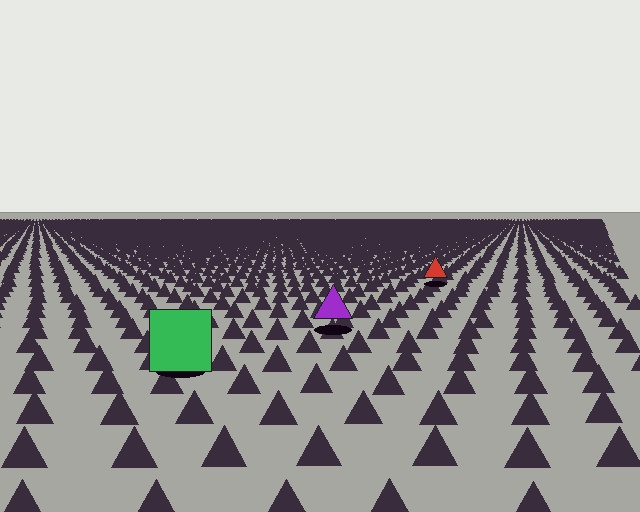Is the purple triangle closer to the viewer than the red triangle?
Yes. The purple triangle is closer — you can tell from the texture gradient: the ground texture is coarser near it.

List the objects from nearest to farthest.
From nearest to farthest: the green square, the purple triangle, the red triangle.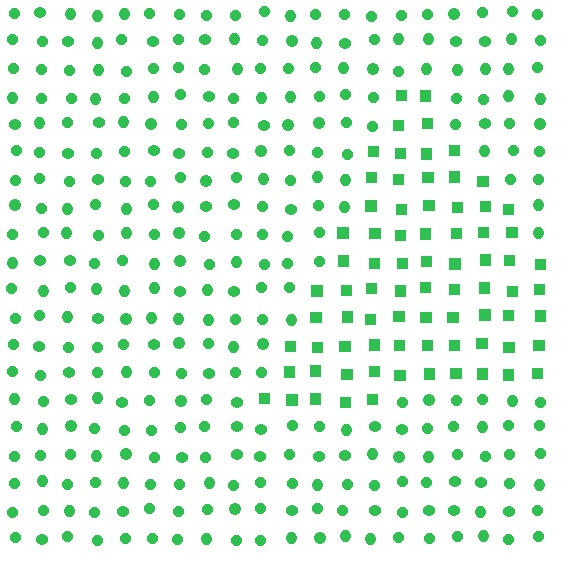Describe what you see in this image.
The image is filled with small green elements arranged in a uniform grid. A triangle-shaped region contains squares, while the surrounding area contains circles. The boundary is defined purely by the change in element shape.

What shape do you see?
I see a triangle.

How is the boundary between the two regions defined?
The boundary is defined by a change in element shape: squares inside vs. circles outside. All elements share the same color and spacing.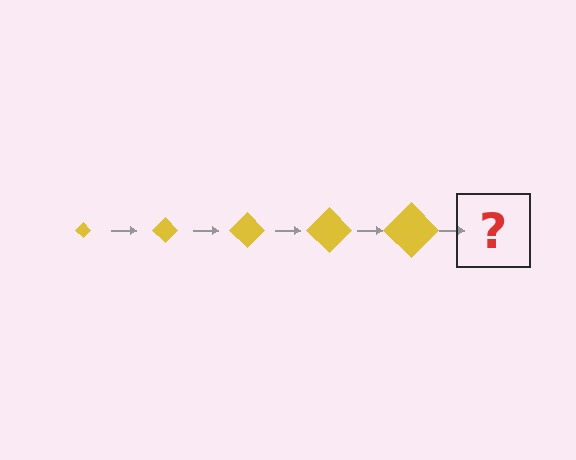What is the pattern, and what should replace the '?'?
The pattern is that the diamond gets progressively larger each step. The '?' should be a yellow diamond, larger than the previous one.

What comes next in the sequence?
The next element should be a yellow diamond, larger than the previous one.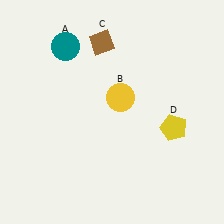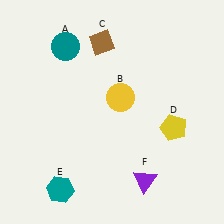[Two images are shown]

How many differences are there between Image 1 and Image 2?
There are 2 differences between the two images.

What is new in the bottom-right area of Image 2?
A purple triangle (F) was added in the bottom-right area of Image 2.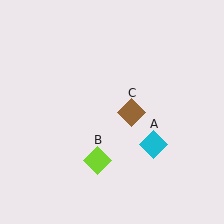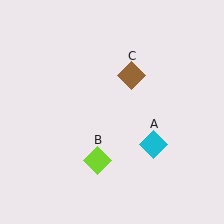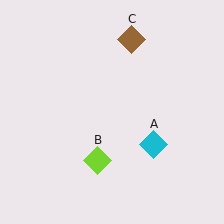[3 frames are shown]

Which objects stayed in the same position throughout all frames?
Cyan diamond (object A) and lime diamond (object B) remained stationary.